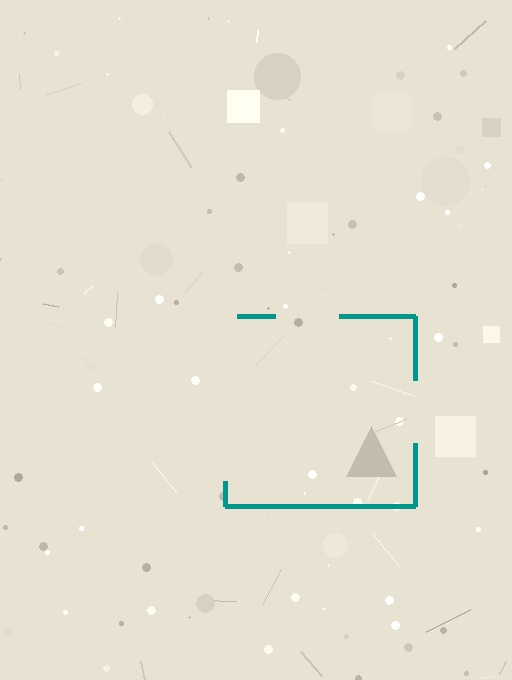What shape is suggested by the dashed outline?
The dashed outline suggests a square.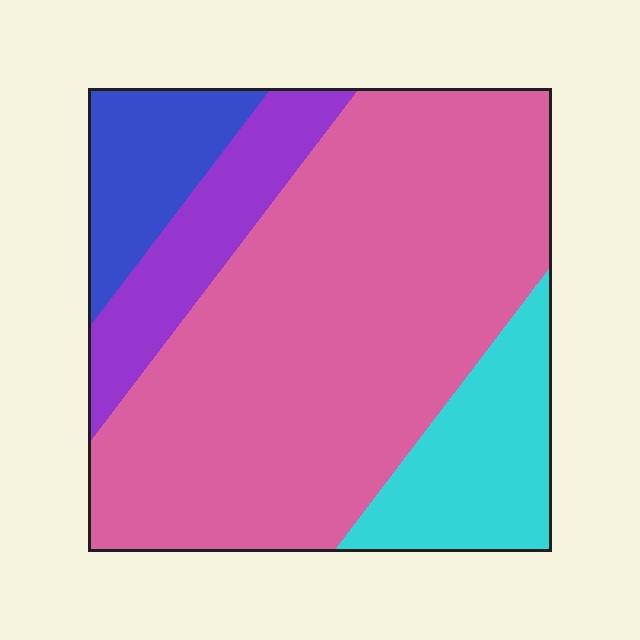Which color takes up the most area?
Pink, at roughly 65%.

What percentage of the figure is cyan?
Cyan takes up about one sixth (1/6) of the figure.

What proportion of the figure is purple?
Purple covers roughly 10% of the figure.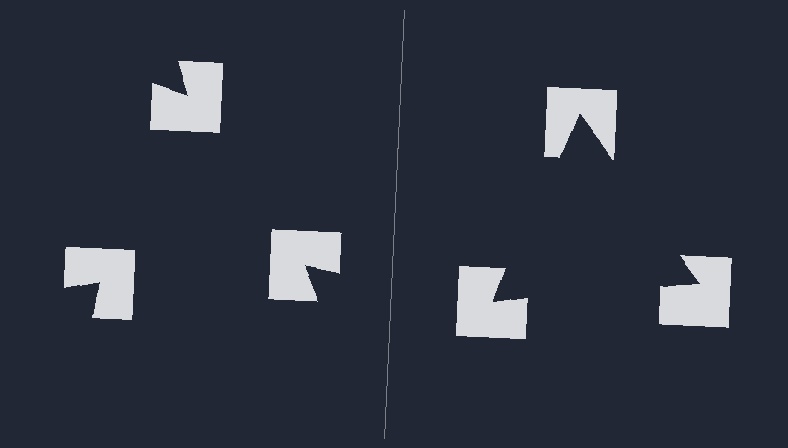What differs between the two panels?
The notched squares are positioned identically on both sides; only the wedge orientations differ. On the right they align to a triangle; on the left they are misaligned.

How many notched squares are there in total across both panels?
6 — 3 on each side.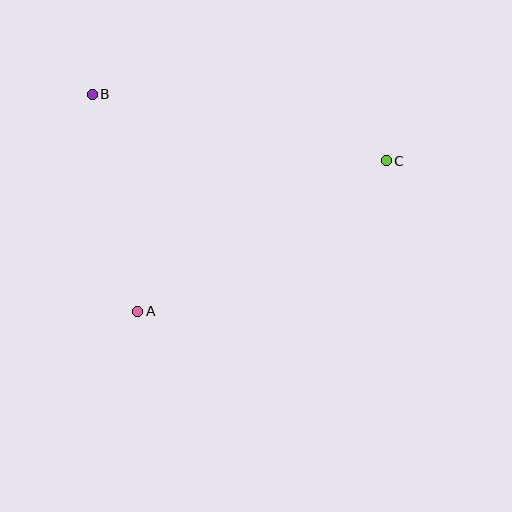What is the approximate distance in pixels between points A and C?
The distance between A and C is approximately 291 pixels.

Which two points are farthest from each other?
Points B and C are farthest from each other.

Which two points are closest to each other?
Points A and B are closest to each other.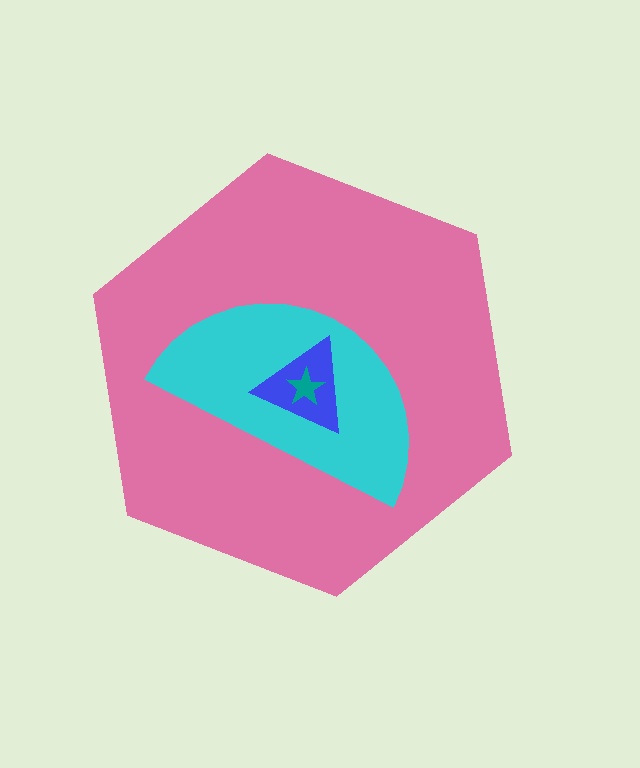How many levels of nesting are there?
4.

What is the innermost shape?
The teal star.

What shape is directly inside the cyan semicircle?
The blue triangle.